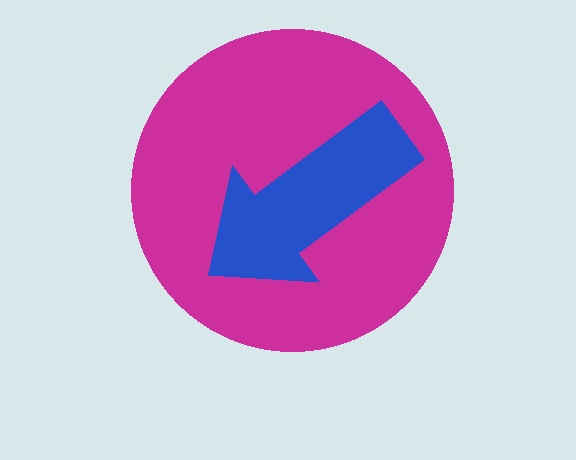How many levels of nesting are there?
2.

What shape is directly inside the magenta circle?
The blue arrow.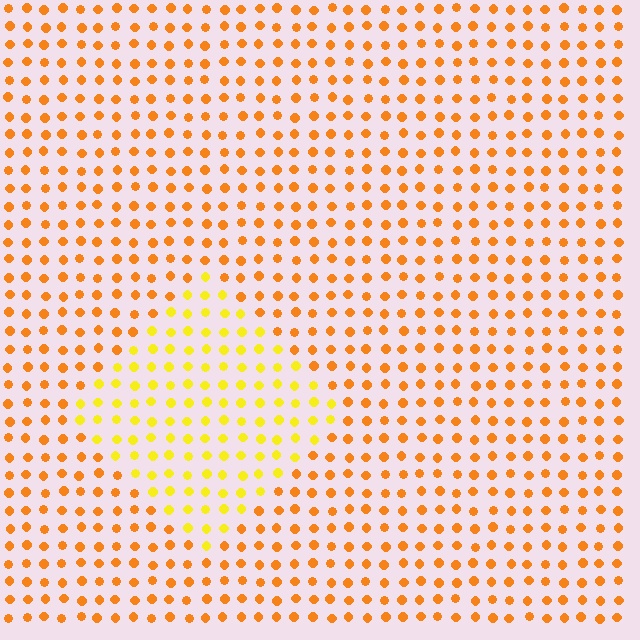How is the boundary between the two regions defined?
The boundary is defined purely by a slight shift in hue (about 30 degrees). Spacing, size, and orientation are identical on both sides.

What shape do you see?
I see a diamond.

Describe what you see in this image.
The image is filled with small orange elements in a uniform arrangement. A diamond-shaped region is visible where the elements are tinted to a slightly different hue, forming a subtle color boundary.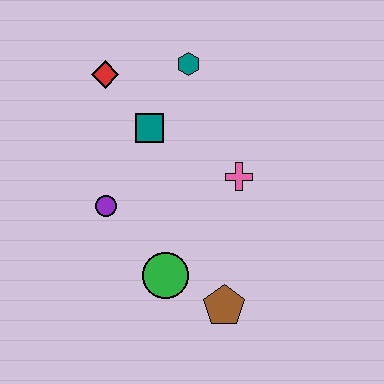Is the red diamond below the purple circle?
No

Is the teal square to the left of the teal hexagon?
Yes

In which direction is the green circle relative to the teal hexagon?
The green circle is below the teal hexagon.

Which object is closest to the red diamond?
The teal square is closest to the red diamond.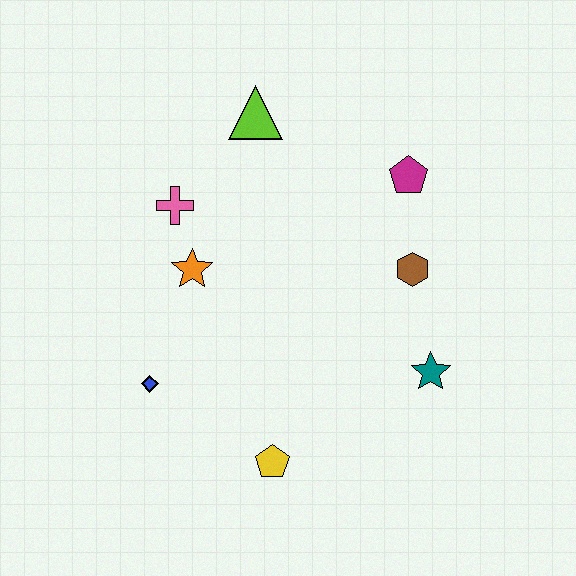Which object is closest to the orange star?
The pink cross is closest to the orange star.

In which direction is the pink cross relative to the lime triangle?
The pink cross is below the lime triangle.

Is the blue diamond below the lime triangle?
Yes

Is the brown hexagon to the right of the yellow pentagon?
Yes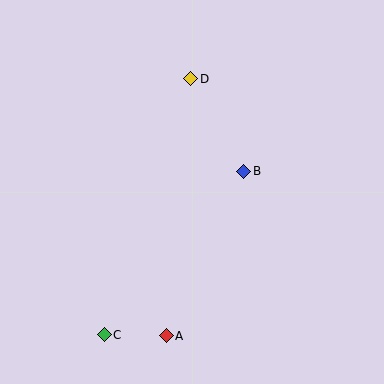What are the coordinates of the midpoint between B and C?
The midpoint between B and C is at (174, 253).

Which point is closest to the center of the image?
Point B at (244, 171) is closest to the center.